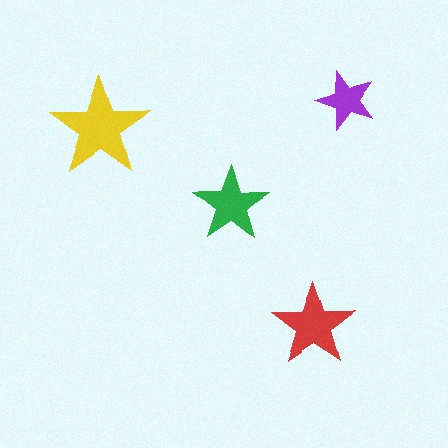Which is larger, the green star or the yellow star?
The yellow one.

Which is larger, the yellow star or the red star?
The yellow one.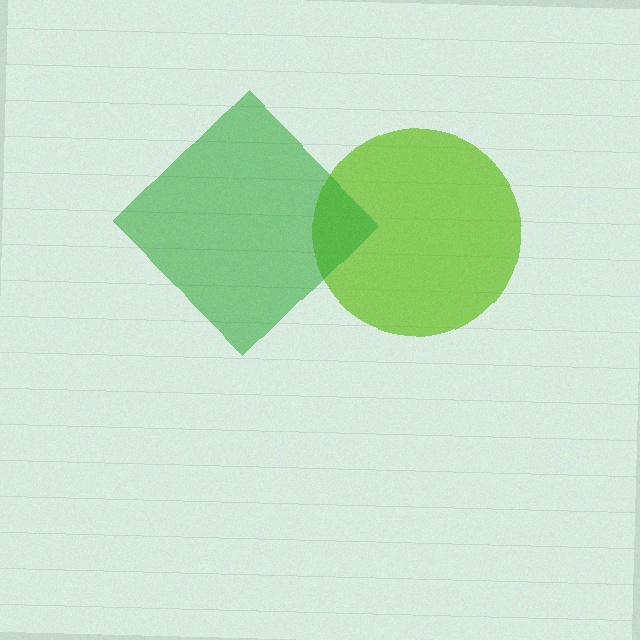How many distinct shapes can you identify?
There are 2 distinct shapes: a lime circle, a green diamond.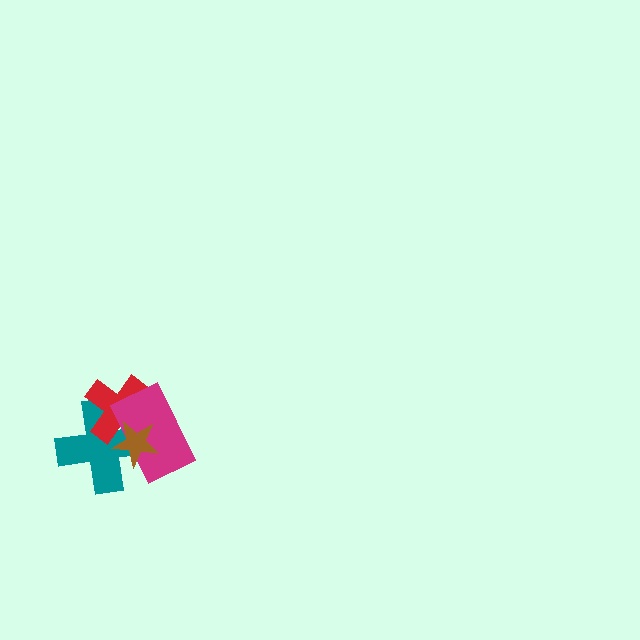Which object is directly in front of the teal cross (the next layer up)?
The red cross is directly in front of the teal cross.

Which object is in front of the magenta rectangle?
The brown star is in front of the magenta rectangle.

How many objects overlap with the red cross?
3 objects overlap with the red cross.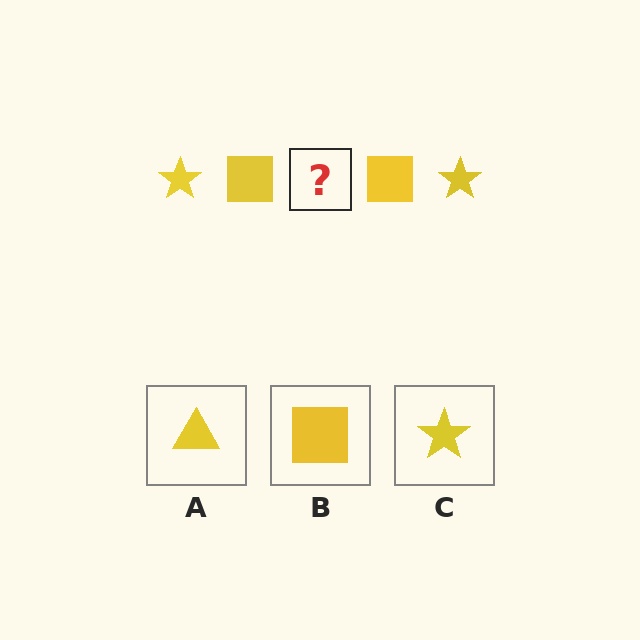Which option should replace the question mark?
Option C.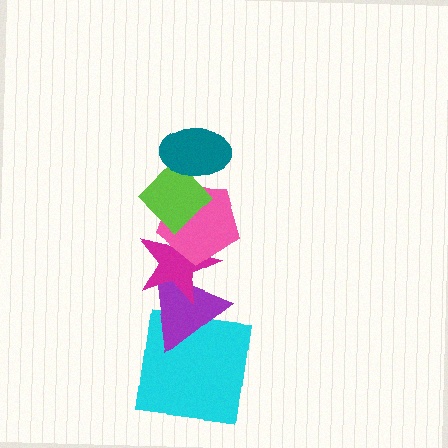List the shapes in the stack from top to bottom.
From top to bottom: the teal ellipse, the lime diamond, the pink pentagon, the magenta star, the purple triangle, the cyan square.